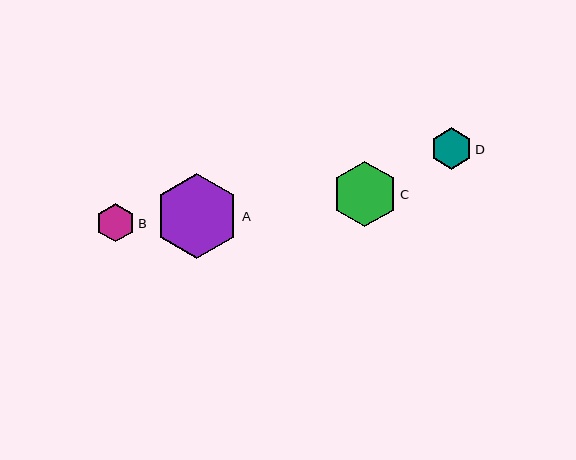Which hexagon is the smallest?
Hexagon B is the smallest with a size of approximately 39 pixels.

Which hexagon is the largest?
Hexagon A is the largest with a size of approximately 84 pixels.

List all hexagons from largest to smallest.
From largest to smallest: A, C, D, B.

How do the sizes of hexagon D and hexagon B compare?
Hexagon D and hexagon B are approximately the same size.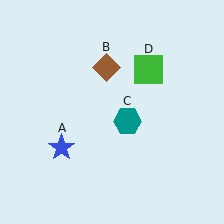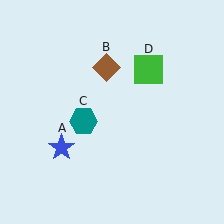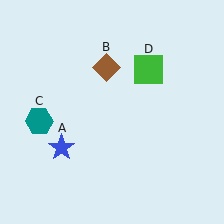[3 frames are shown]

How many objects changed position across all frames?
1 object changed position: teal hexagon (object C).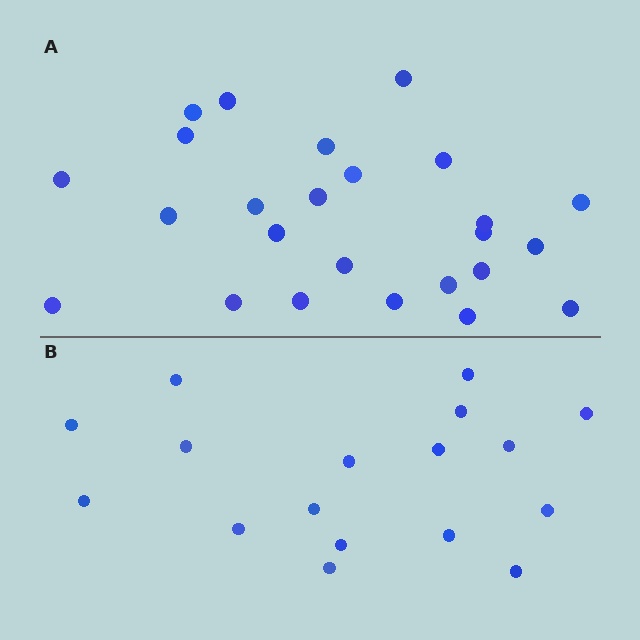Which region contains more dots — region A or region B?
Region A (the top region) has more dots.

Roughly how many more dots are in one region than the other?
Region A has roughly 8 or so more dots than region B.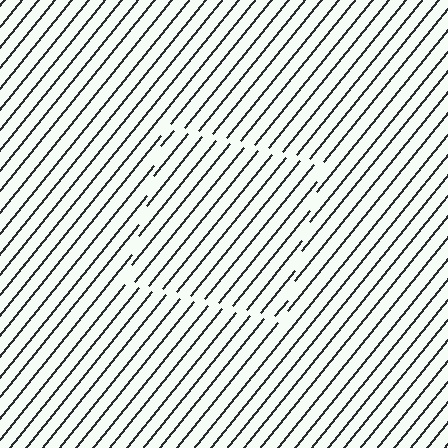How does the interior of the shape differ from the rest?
The interior of the shape contains the same grating, shifted by half a period — the contour is defined by the phase discontinuity where line-ends from the inner and outer gratings abut.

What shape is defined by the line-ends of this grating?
An illusory square. The interior of the shape contains the same grating, shifted by half a period — the contour is defined by the phase discontinuity where line-ends from the inner and outer gratings abut.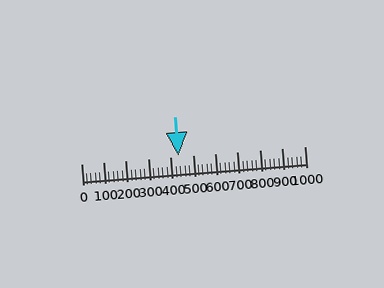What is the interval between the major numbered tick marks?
The major tick marks are spaced 100 units apart.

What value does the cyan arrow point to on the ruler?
The cyan arrow points to approximately 433.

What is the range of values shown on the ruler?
The ruler shows values from 0 to 1000.